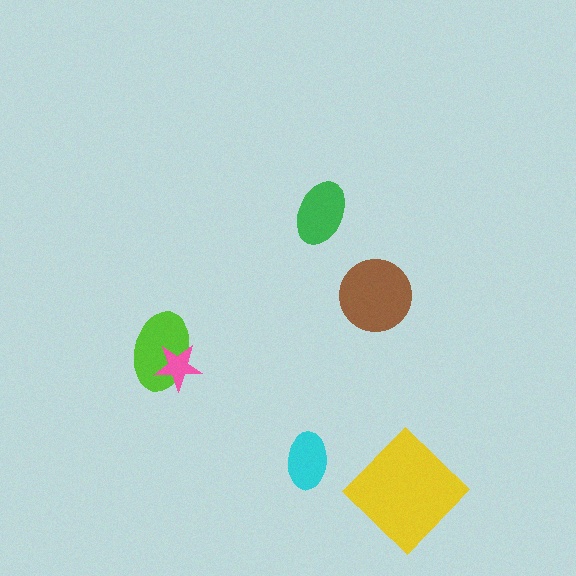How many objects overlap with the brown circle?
0 objects overlap with the brown circle.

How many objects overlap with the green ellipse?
0 objects overlap with the green ellipse.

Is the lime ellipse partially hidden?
Yes, it is partially covered by another shape.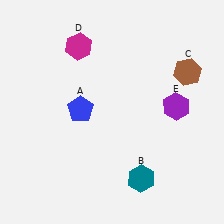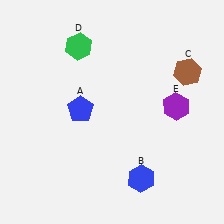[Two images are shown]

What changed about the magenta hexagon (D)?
In Image 1, D is magenta. In Image 2, it changed to green.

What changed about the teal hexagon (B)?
In Image 1, B is teal. In Image 2, it changed to blue.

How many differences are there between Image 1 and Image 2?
There are 2 differences between the two images.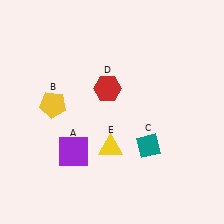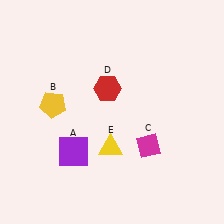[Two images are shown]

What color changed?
The diamond (C) changed from teal in Image 1 to magenta in Image 2.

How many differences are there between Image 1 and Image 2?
There is 1 difference between the two images.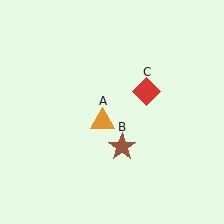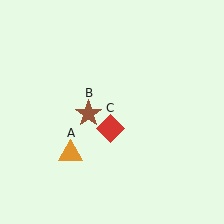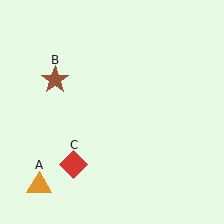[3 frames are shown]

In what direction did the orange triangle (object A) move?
The orange triangle (object A) moved down and to the left.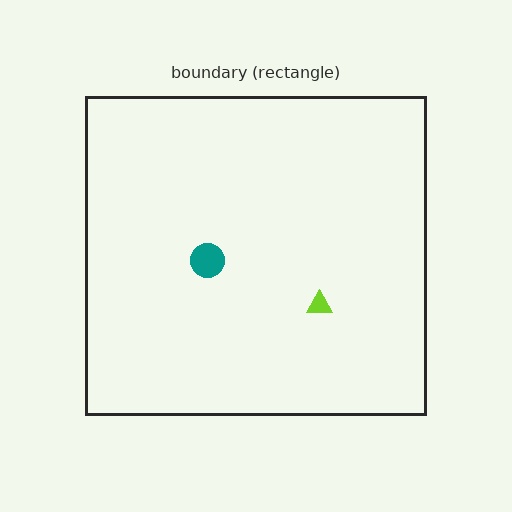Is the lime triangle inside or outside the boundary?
Inside.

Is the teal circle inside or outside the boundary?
Inside.